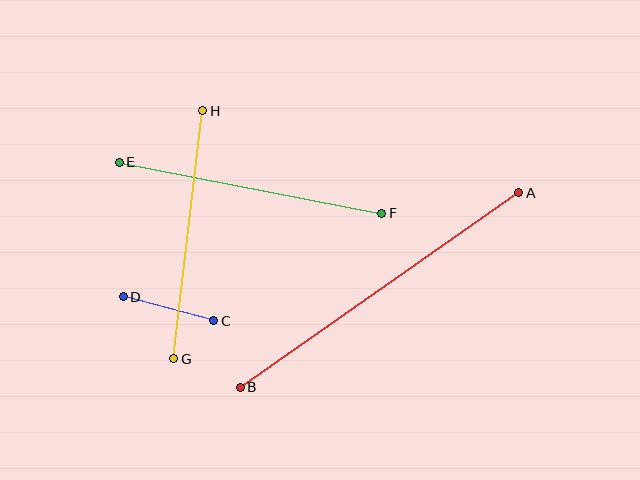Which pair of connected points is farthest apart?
Points A and B are farthest apart.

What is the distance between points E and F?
The distance is approximately 267 pixels.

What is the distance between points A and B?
The distance is approximately 339 pixels.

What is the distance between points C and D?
The distance is approximately 94 pixels.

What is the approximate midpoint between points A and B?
The midpoint is at approximately (379, 290) pixels.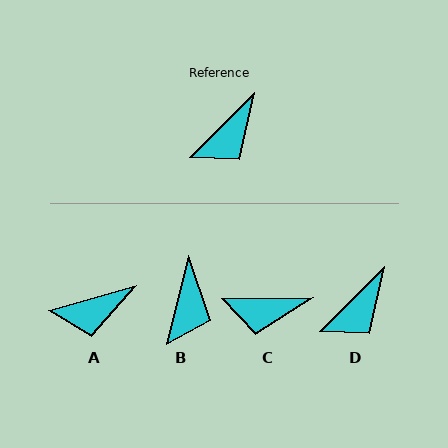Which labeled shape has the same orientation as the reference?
D.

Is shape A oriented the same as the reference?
No, it is off by about 29 degrees.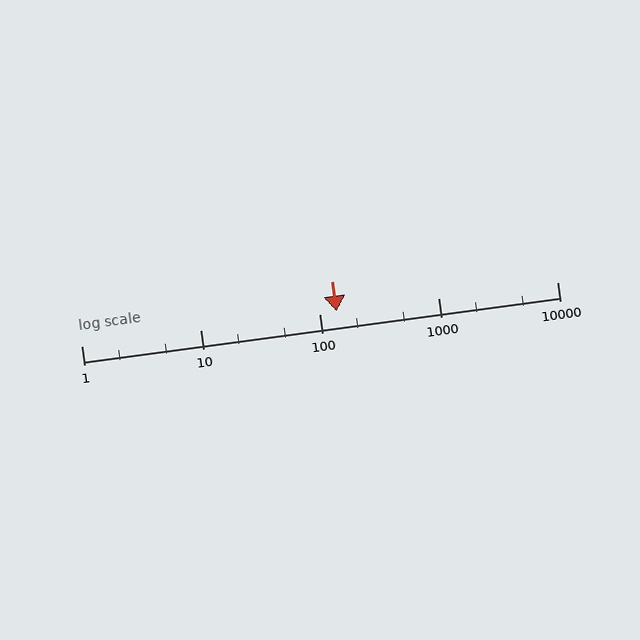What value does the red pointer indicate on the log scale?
The pointer indicates approximately 140.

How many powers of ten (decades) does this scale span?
The scale spans 4 decades, from 1 to 10000.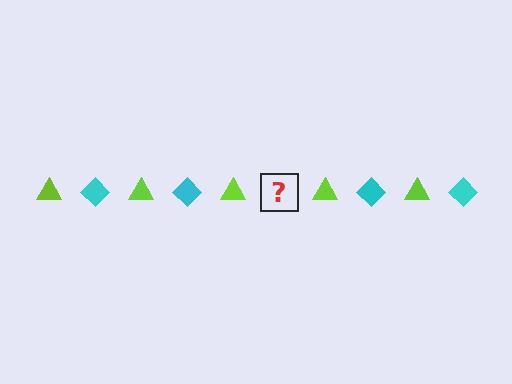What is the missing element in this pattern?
The missing element is a cyan diamond.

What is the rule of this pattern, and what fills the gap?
The rule is that the pattern alternates between lime triangle and cyan diamond. The gap should be filled with a cyan diamond.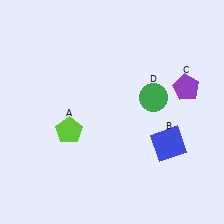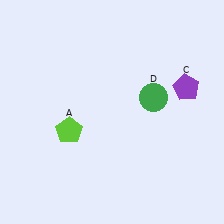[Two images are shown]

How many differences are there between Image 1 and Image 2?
There is 1 difference between the two images.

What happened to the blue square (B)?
The blue square (B) was removed in Image 2. It was in the bottom-right area of Image 1.